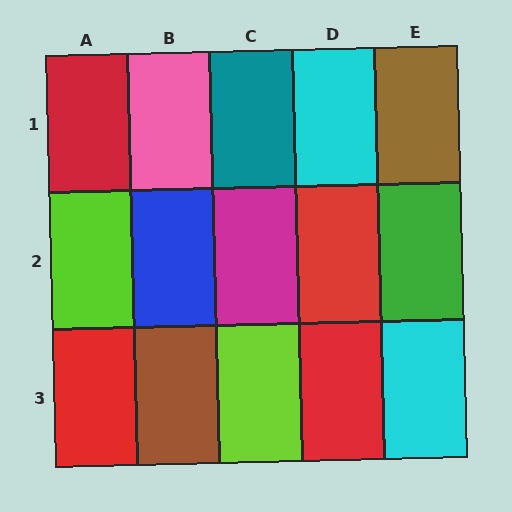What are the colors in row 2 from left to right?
Lime, blue, magenta, red, green.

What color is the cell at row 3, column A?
Red.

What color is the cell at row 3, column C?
Lime.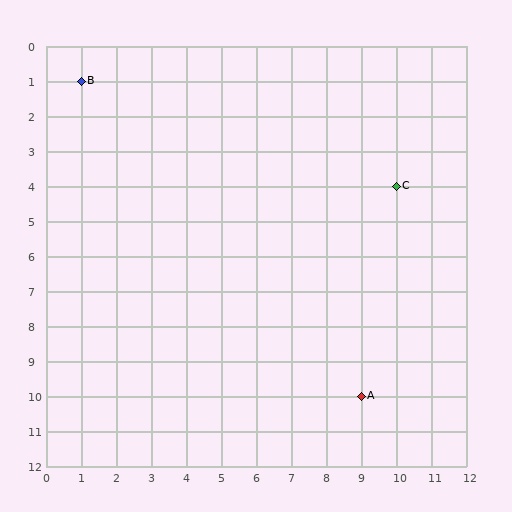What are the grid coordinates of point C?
Point C is at grid coordinates (10, 4).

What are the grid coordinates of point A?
Point A is at grid coordinates (9, 10).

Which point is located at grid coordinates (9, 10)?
Point A is at (9, 10).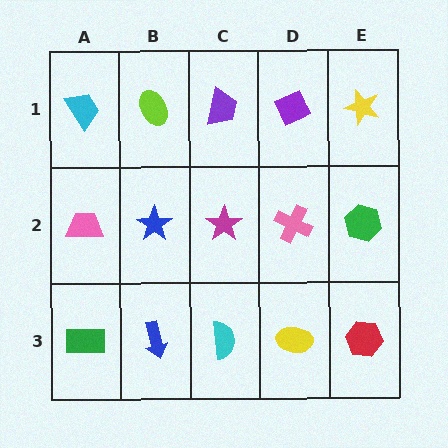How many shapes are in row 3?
5 shapes.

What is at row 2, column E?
A green hexagon.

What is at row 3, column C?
A cyan semicircle.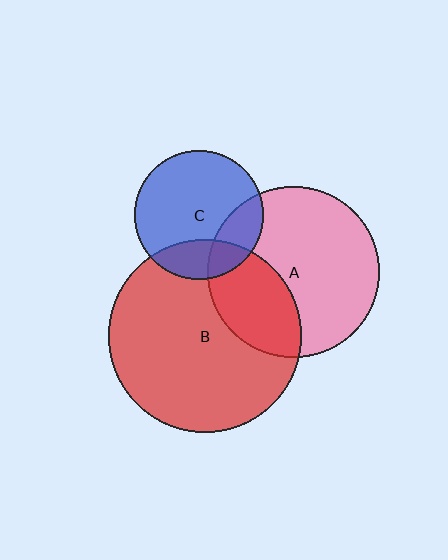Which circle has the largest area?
Circle B (red).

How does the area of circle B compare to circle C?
Approximately 2.2 times.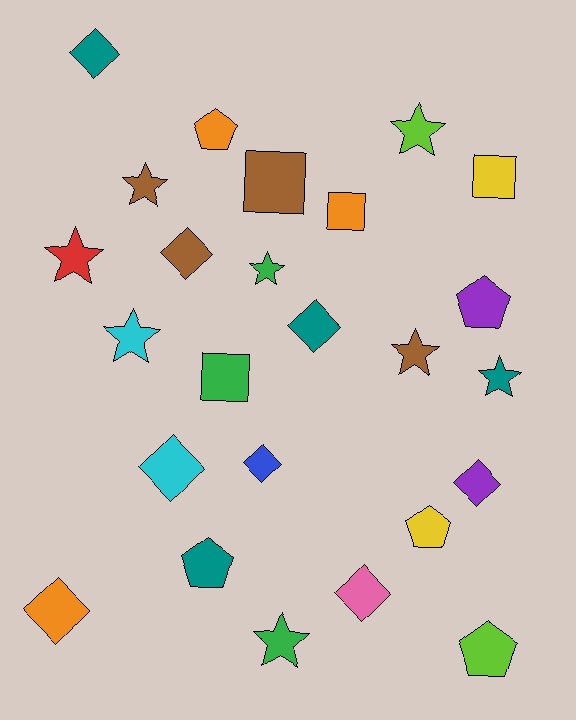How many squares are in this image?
There are 4 squares.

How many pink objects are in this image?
There is 1 pink object.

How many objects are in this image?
There are 25 objects.